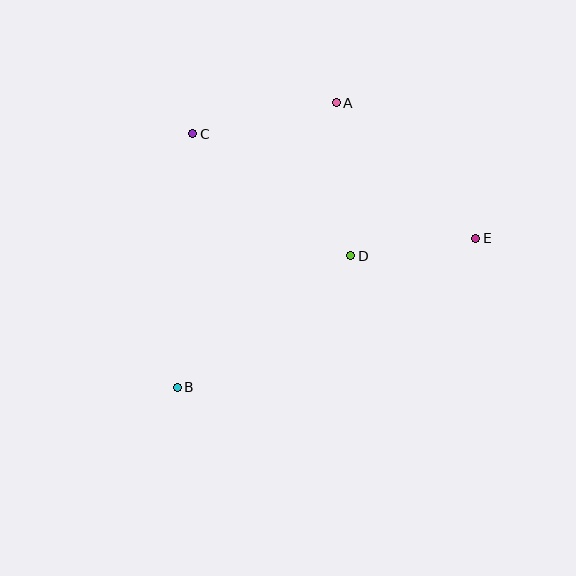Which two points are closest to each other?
Points D and E are closest to each other.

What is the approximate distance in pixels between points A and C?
The distance between A and C is approximately 147 pixels.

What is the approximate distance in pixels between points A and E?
The distance between A and E is approximately 194 pixels.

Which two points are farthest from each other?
Points B and E are farthest from each other.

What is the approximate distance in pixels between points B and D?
The distance between B and D is approximately 218 pixels.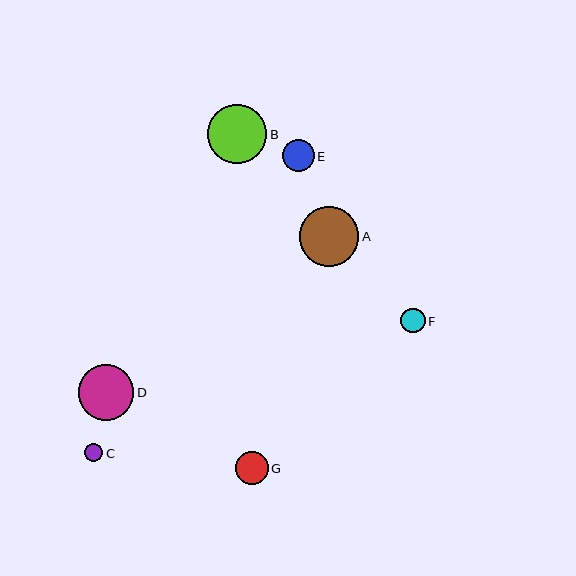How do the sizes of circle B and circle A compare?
Circle B and circle A are approximately the same size.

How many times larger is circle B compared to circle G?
Circle B is approximately 1.8 times the size of circle G.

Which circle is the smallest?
Circle C is the smallest with a size of approximately 18 pixels.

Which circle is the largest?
Circle B is the largest with a size of approximately 60 pixels.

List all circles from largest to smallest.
From largest to smallest: B, A, D, G, E, F, C.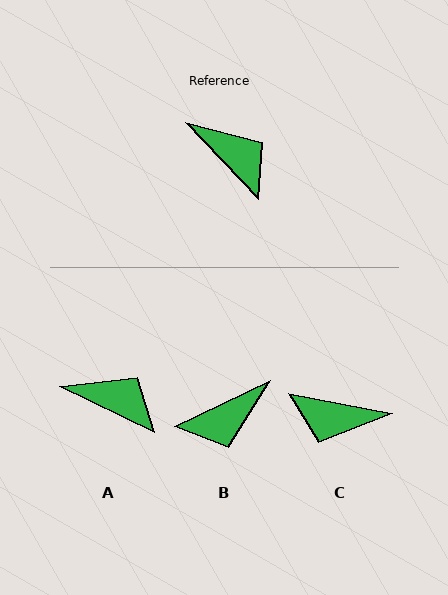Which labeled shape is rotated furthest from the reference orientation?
C, about 144 degrees away.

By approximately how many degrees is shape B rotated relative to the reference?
Approximately 108 degrees clockwise.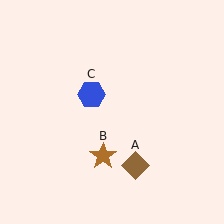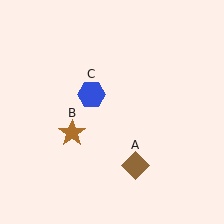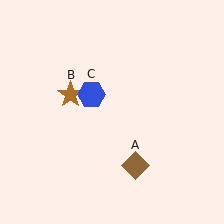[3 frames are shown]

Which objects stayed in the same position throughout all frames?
Brown diamond (object A) and blue hexagon (object C) remained stationary.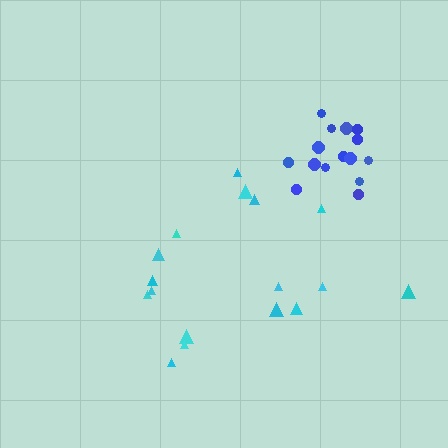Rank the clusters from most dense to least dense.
blue, cyan.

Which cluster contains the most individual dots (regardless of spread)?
Cyan (17).